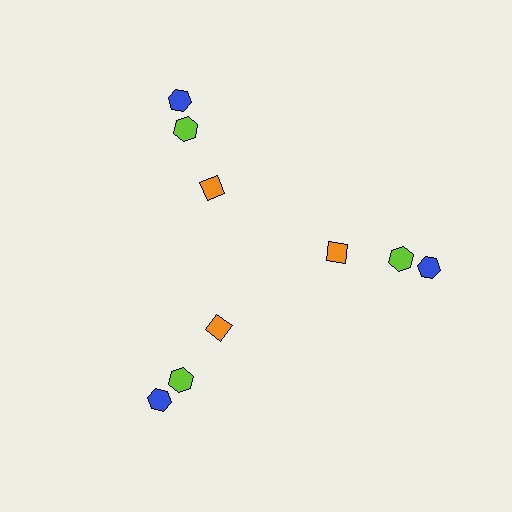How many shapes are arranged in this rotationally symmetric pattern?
There are 9 shapes, arranged in 3 groups of 3.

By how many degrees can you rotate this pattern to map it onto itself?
The pattern maps onto itself every 120 degrees of rotation.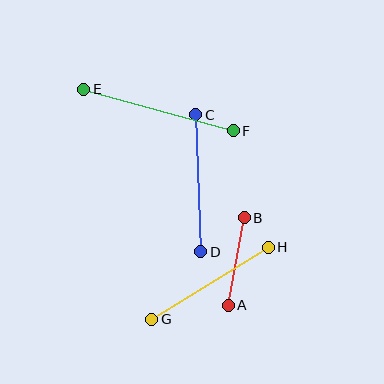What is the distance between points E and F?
The distance is approximately 155 pixels.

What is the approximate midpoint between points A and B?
The midpoint is at approximately (236, 261) pixels.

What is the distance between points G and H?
The distance is approximately 137 pixels.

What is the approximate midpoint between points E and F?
The midpoint is at approximately (159, 110) pixels.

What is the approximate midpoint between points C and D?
The midpoint is at approximately (198, 183) pixels.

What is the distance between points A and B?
The distance is approximately 89 pixels.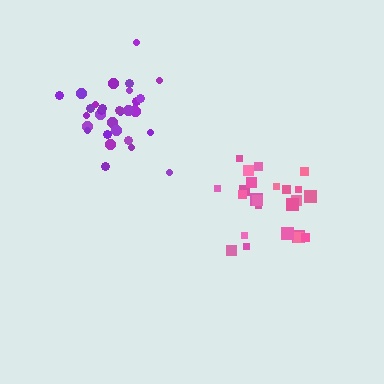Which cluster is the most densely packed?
Purple.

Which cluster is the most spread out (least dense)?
Pink.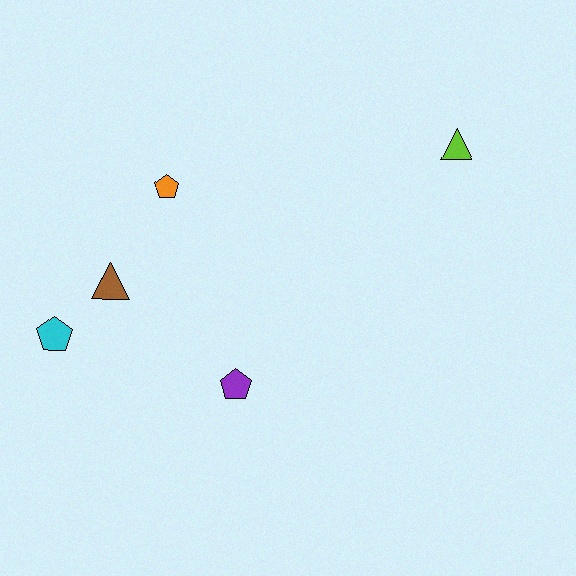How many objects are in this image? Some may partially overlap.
There are 5 objects.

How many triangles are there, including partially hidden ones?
There are 2 triangles.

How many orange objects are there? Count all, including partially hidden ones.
There is 1 orange object.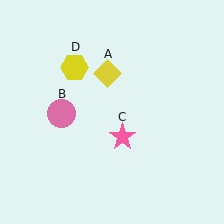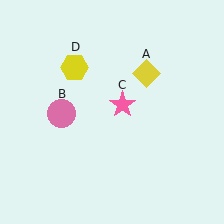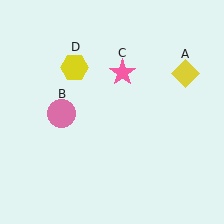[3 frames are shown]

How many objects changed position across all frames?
2 objects changed position: yellow diamond (object A), pink star (object C).